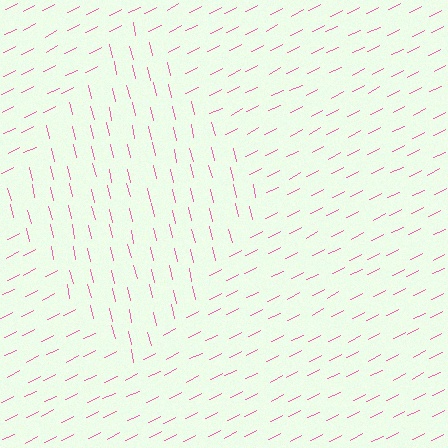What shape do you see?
I see a diamond.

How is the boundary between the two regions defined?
The boundary is defined purely by a change in line orientation (approximately 76 degrees difference). All lines are the same color and thickness.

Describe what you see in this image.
The image is filled with small pink line segments. A diamond region in the image has lines oriented differently from the surrounding lines, creating a visible texture boundary.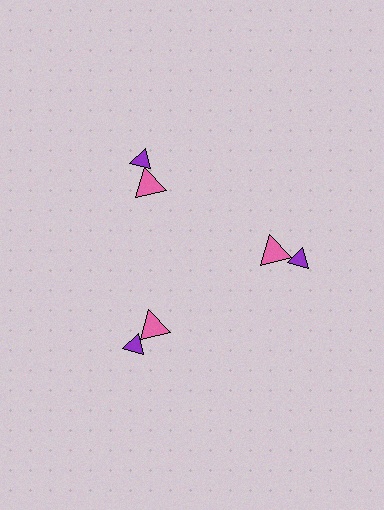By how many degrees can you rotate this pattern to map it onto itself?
The pattern maps onto itself every 120 degrees of rotation.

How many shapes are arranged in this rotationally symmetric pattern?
There are 6 shapes, arranged in 3 groups of 2.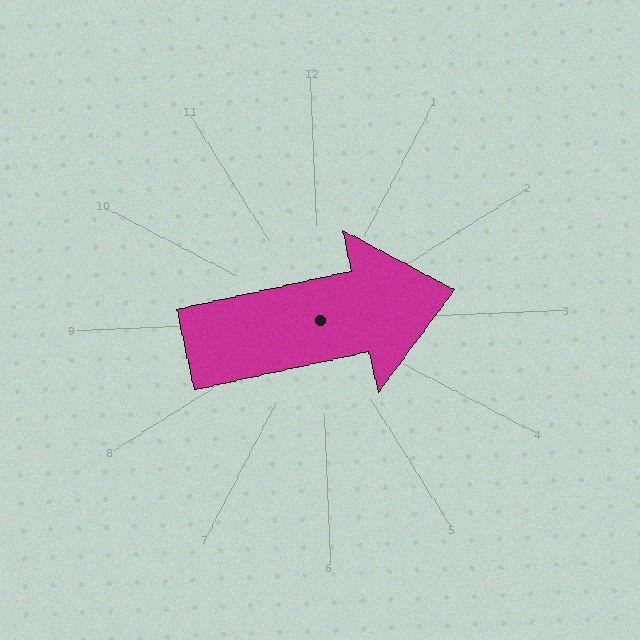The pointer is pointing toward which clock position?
Roughly 3 o'clock.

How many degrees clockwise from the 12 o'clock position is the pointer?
Approximately 80 degrees.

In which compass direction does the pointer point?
East.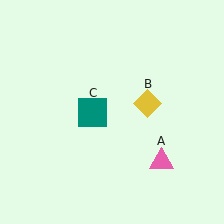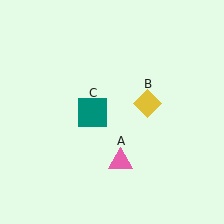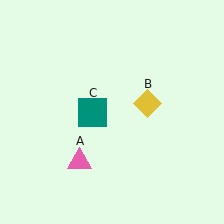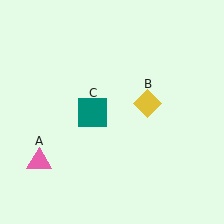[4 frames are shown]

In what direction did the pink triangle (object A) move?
The pink triangle (object A) moved left.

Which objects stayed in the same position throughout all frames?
Yellow diamond (object B) and teal square (object C) remained stationary.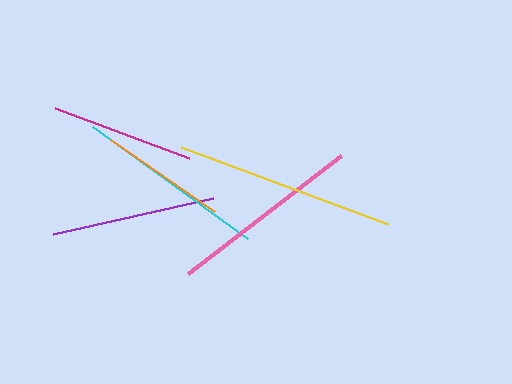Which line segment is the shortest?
The orange line is the shortest at approximately 126 pixels.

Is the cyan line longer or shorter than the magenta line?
The cyan line is longer than the magenta line.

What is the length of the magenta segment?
The magenta segment is approximately 143 pixels long.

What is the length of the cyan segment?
The cyan segment is approximately 191 pixels long.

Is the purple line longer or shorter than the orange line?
The purple line is longer than the orange line.